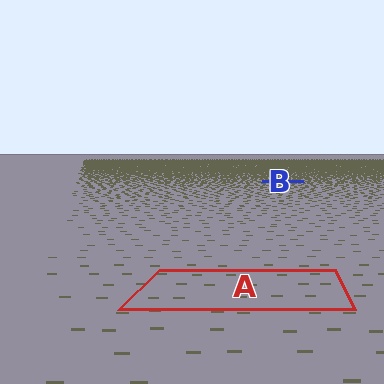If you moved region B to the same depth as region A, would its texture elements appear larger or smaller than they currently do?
They would appear larger. At a closer depth, the same texture elements are projected at a bigger on-screen size.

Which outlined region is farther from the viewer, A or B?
Region B is farther from the viewer — the texture elements inside it appear smaller and more densely packed.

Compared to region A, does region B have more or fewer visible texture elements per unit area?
Region B has more texture elements per unit area — they are packed more densely because it is farther away.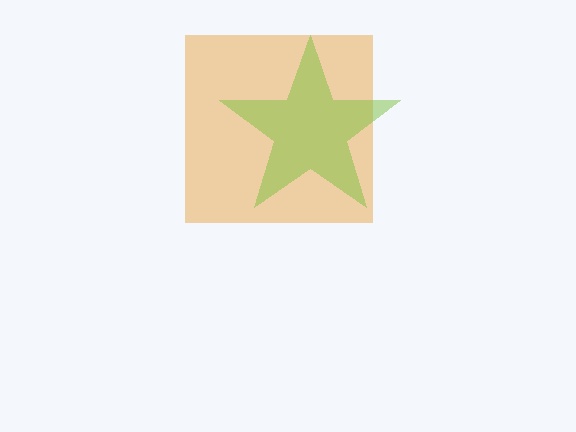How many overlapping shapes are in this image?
There are 2 overlapping shapes in the image.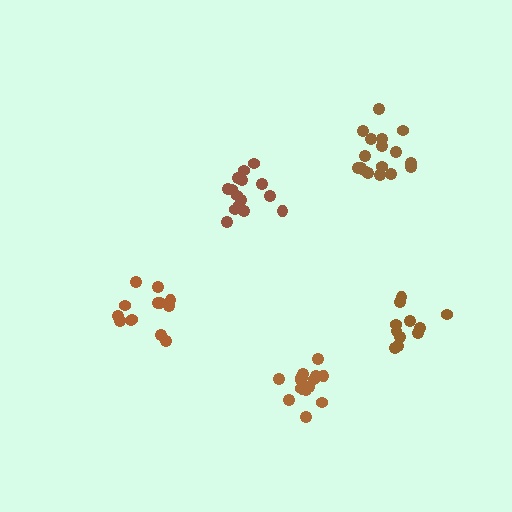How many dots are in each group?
Group 1: 11 dots, Group 2: 15 dots, Group 3: 13 dots, Group 4: 16 dots, Group 5: 17 dots (72 total).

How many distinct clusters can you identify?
There are 5 distinct clusters.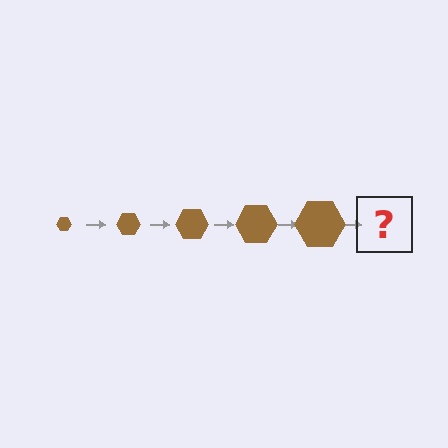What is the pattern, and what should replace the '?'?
The pattern is that the hexagon gets progressively larger each step. The '?' should be a brown hexagon, larger than the previous one.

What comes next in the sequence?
The next element should be a brown hexagon, larger than the previous one.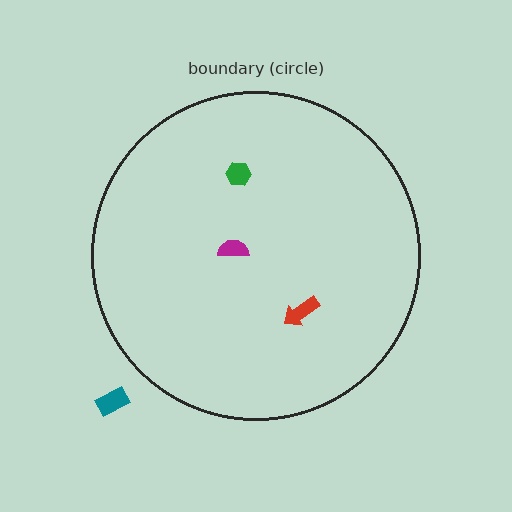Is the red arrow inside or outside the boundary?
Inside.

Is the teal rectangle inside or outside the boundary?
Outside.